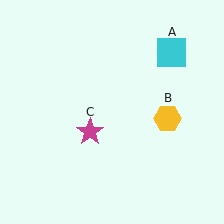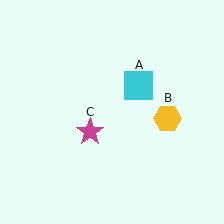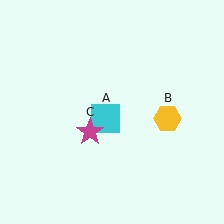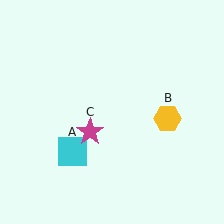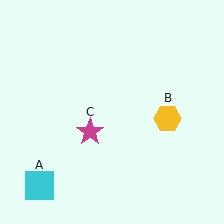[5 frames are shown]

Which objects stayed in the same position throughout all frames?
Yellow hexagon (object B) and magenta star (object C) remained stationary.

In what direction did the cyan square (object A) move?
The cyan square (object A) moved down and to the left.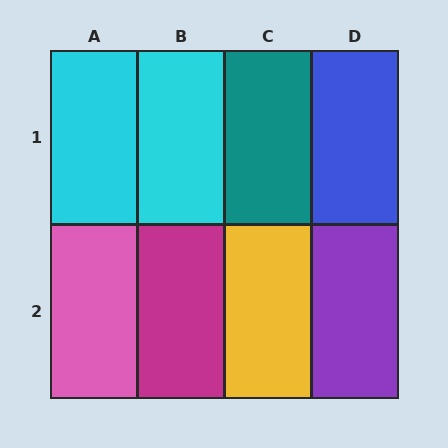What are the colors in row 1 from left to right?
Cyan, cyan, teal, blue.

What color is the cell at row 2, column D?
Purple.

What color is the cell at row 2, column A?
Pink.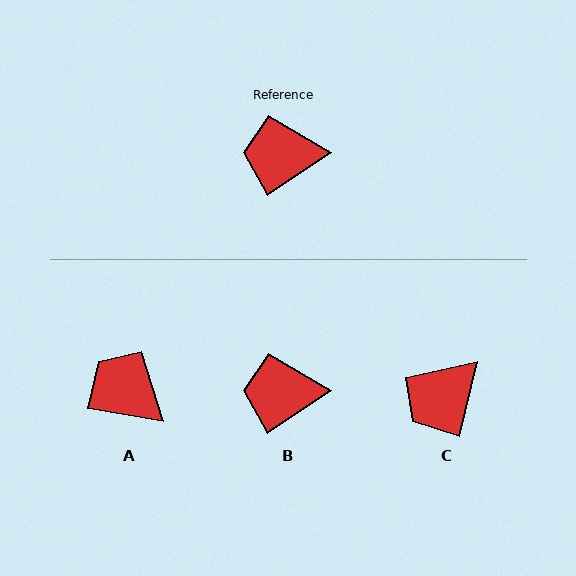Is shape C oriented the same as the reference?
No, it is off by about 43 degrees.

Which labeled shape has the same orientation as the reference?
B.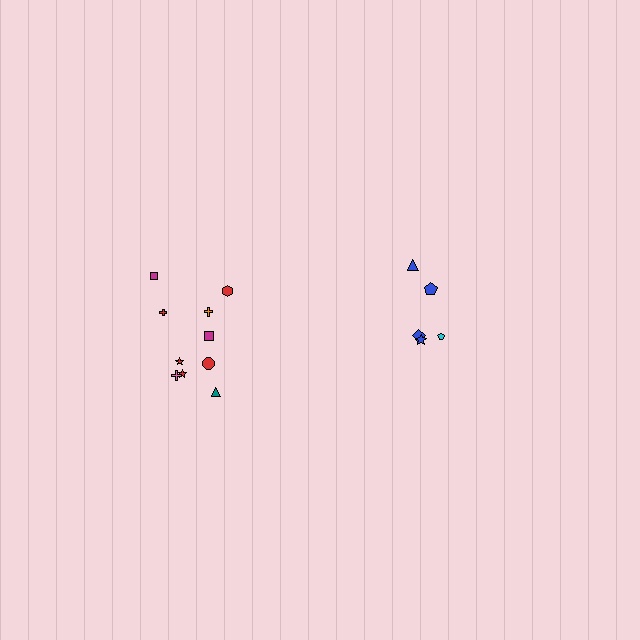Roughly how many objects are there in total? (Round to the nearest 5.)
Roughly 15 objects in total.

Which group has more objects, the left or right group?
The left group.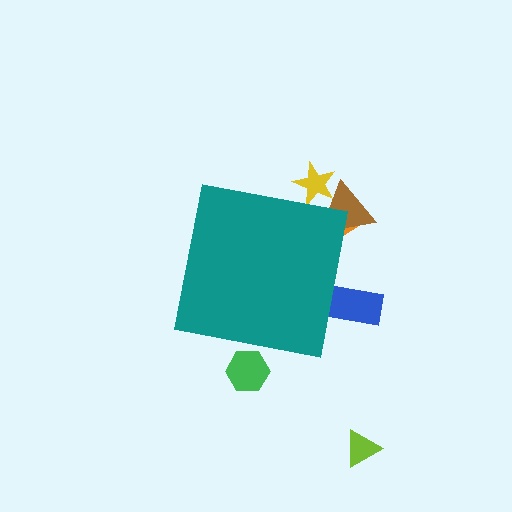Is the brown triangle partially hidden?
Yes, the brown triangle is partially hidden behind the teal square.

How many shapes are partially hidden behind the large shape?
5 shapes are partially hidden.